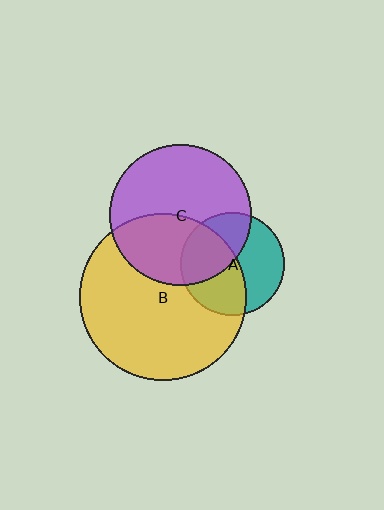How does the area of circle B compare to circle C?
Approximately 1.4 times.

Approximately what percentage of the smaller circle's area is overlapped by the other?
Approximately 50%.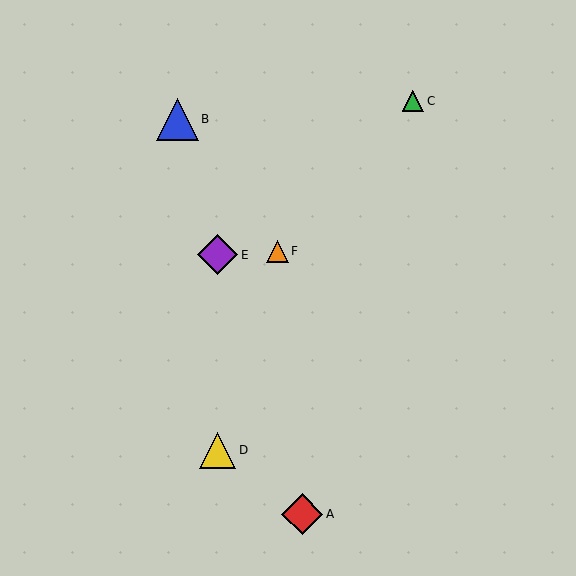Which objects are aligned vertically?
Objects D, E are aligned vertically.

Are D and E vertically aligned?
Yes, both are at x≈218.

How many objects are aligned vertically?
2 objects (D, E) are aligned vertically.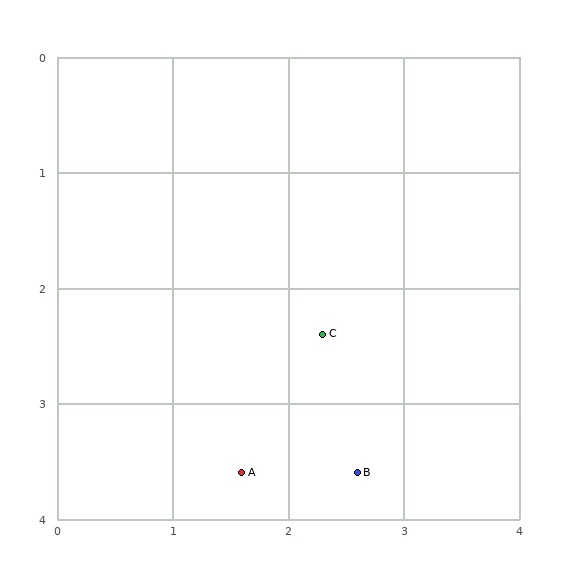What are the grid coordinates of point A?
Point A is at approximately (1.6, 3.6).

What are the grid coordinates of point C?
Point C is at approximately (2.3, 2.4).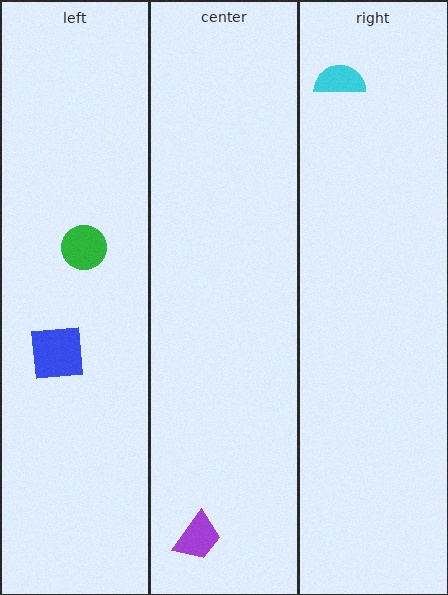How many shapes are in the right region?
1.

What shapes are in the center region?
The purple trapezoid.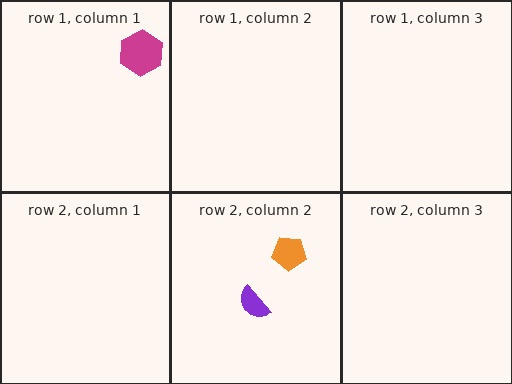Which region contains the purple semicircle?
The row 2, column 2 region.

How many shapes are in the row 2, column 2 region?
2.